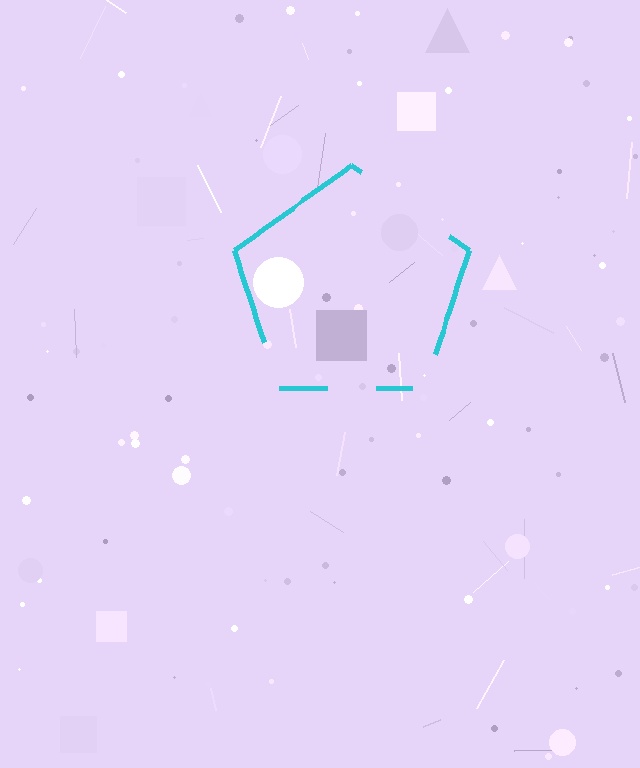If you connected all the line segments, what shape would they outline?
They would outline a pentagon.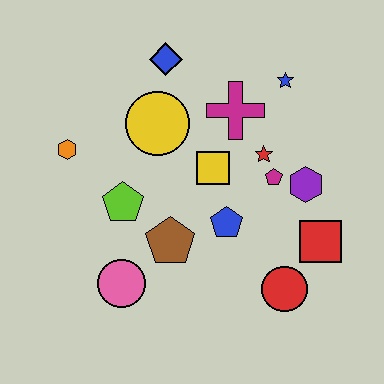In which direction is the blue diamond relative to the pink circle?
The blue diamond is above the pink circle.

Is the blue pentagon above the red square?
Yes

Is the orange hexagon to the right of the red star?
No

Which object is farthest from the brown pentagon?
The blue star is farthest from the brown pentagon.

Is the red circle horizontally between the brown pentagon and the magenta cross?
No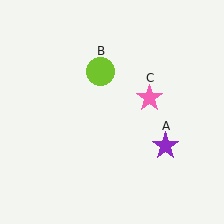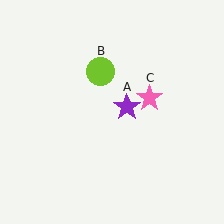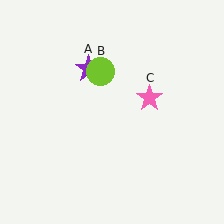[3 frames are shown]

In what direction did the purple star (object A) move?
The purple star (object A) moved up and to the left.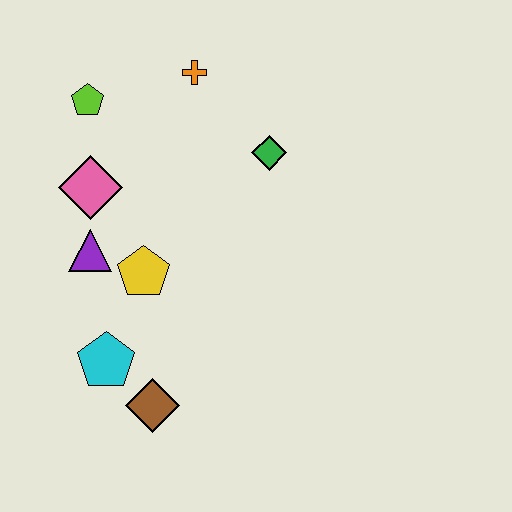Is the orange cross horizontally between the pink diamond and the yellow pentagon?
No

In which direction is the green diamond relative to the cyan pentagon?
The green diamond is above the cyan pentagon.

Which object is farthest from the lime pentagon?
The brown diamond is farthest from the lime pentagon.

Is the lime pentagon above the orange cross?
No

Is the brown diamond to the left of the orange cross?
Yes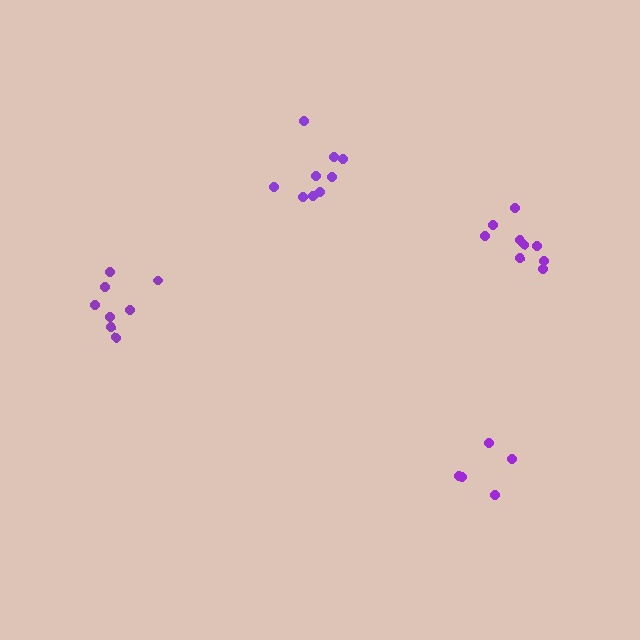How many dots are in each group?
Group 1: 5 dots, Group 2: 8 dots, Group 3: 9 dots, Group 4: 9 dots (31 total).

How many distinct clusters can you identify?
There are 4 distinct clusters.